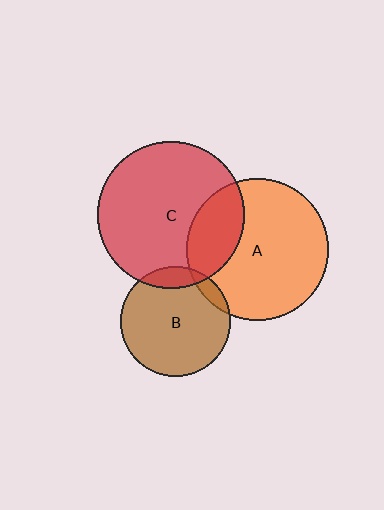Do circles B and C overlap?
Yes.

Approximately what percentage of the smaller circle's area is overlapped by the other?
Approximately 10%.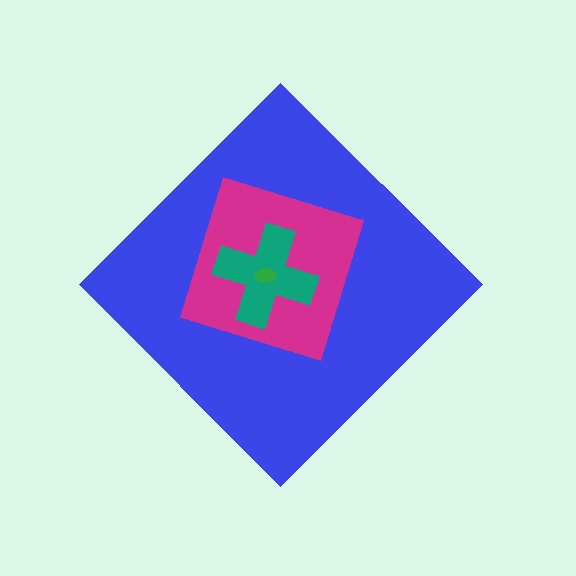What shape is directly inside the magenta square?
The teal cross.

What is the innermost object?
The green ellipse.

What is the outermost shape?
The blue diamond.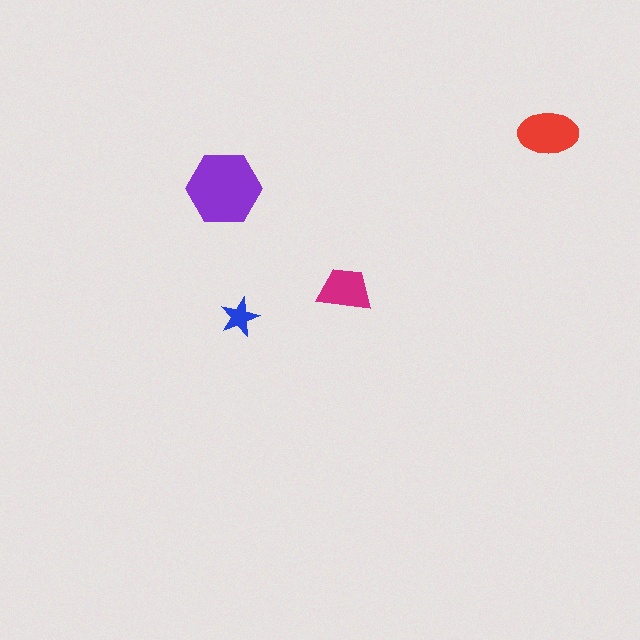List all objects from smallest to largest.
The blue star, the magenta trapezoid, the red ellipse, the purple hexagon.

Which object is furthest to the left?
The purple hexagon is leftmost.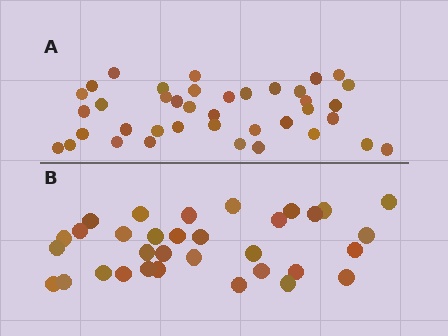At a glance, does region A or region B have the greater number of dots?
Region A (the top region) has more dots.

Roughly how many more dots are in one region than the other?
Region A has about 6 more dots than region B.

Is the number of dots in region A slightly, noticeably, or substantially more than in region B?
Region A has only slightly more — the two regions are fairly close. The ratio is roughly 1.2 to 1.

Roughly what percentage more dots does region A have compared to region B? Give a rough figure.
About 20% more.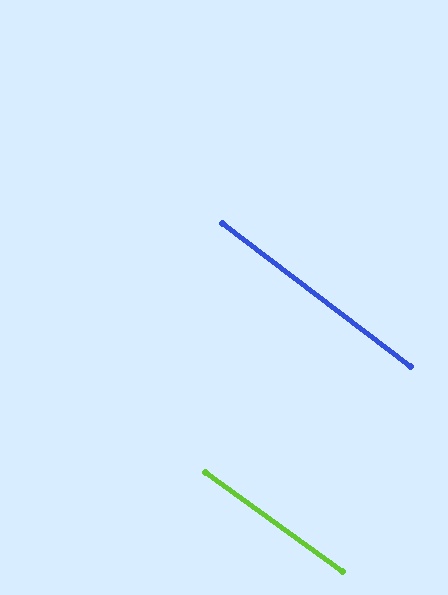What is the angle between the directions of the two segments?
Approximately 1 degree.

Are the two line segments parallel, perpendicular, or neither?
Parallel — their directions differ by only 1.2°.